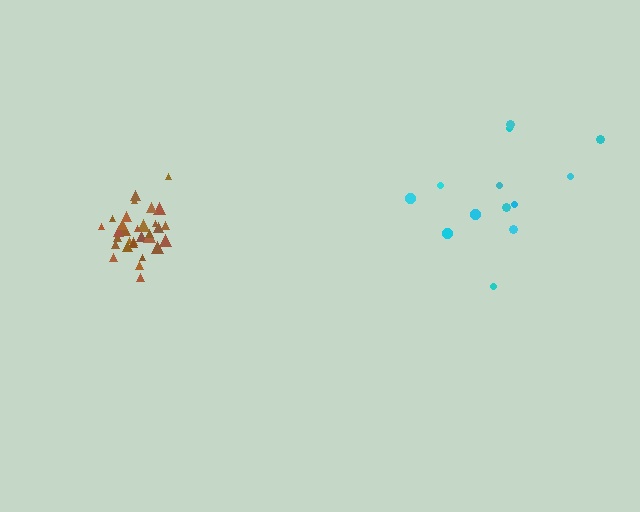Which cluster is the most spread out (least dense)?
Cyan.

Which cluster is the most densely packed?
Brown.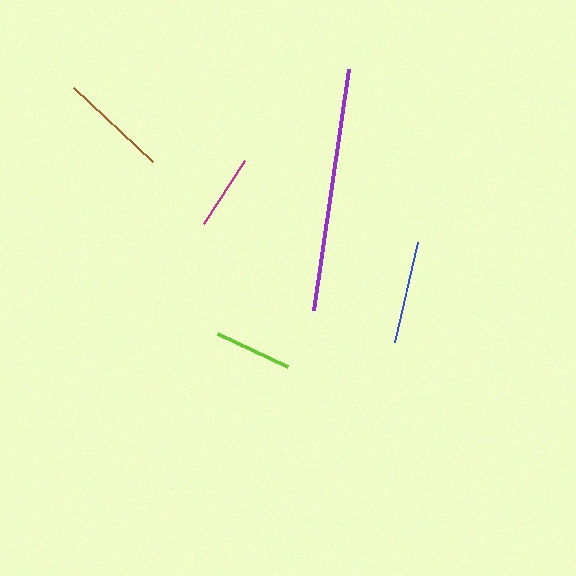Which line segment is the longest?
The purple line is the longest at approximately 243 pixels.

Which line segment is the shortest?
The magenta line is the shortest at approximately 75 pixels.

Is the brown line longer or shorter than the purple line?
The purple line is longer than the brown line.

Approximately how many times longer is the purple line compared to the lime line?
The purple line is approximately 3.1 times the length of the lime line.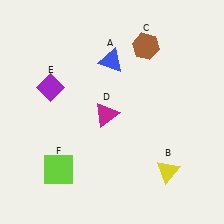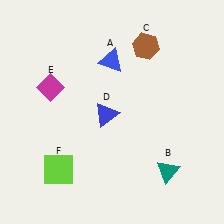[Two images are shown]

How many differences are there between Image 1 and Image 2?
There are 3 differences between the two images.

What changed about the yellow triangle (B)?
In Image 1, B is yellow. In Image 2, it changed to teal.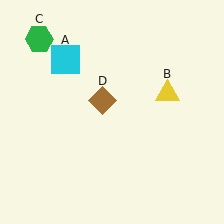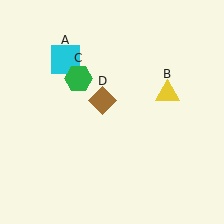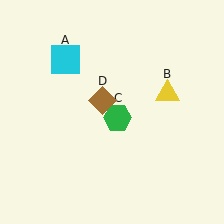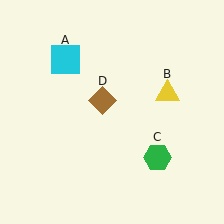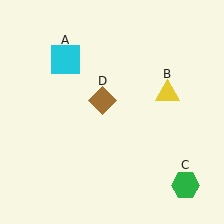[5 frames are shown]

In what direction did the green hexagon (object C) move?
The green hexagon (object C) moved down and to the right.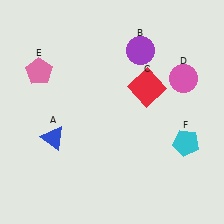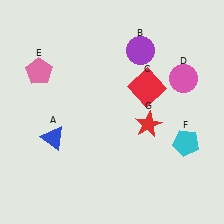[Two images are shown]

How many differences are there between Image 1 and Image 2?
There is 1 difference between the two images.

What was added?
A red star (G) was added in Image 2.